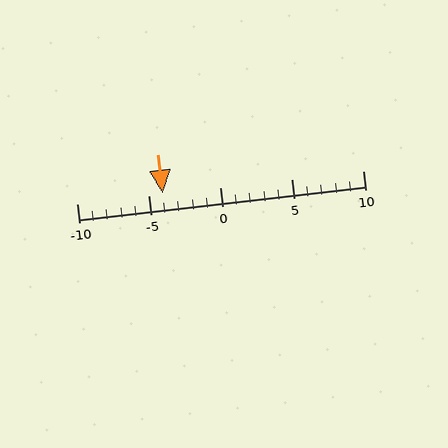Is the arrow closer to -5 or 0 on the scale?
The arrow is closer to -5.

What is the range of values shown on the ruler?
The ruler shows values from -10 to 10.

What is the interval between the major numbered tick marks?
The major tick marks are spaced 5 units apart.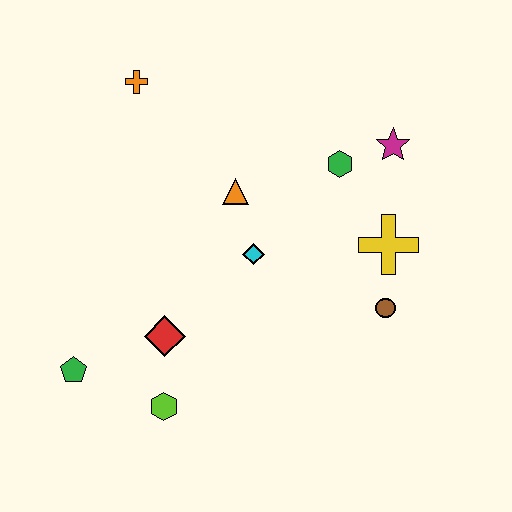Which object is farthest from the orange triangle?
The green pentagon is farthest from the orange triangle.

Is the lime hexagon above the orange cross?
No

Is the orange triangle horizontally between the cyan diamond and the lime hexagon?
Yes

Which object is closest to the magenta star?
The green hexagon is closest to the magenta star.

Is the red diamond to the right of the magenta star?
No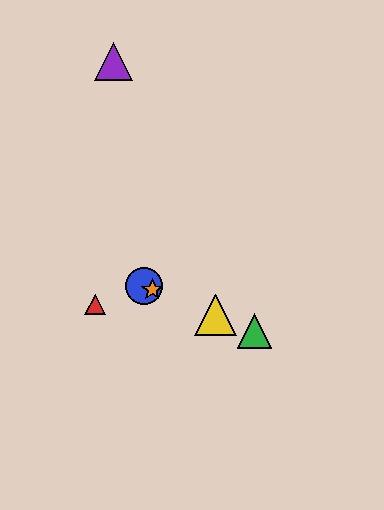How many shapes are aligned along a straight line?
4 shapes (the blue circle, the green triangle, the yellow triangle, the orange star) are aligned along a straight line.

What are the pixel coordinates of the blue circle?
The blue circle is at (144, 286).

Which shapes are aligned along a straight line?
The blue circle, the green triangle, the yellow triangle, the orange star are aligned along a straight line.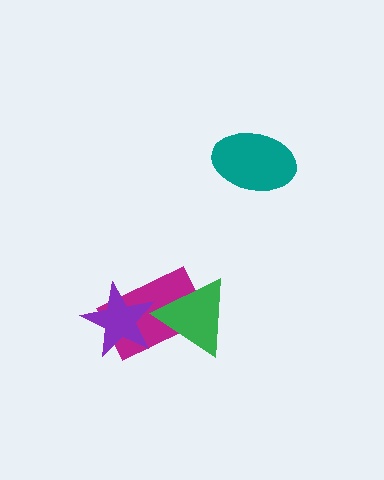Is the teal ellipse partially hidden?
No, no other shape covers it.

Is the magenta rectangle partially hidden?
Yes, it is partially covered by another shape.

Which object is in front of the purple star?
The green triangle is in front of the purple star.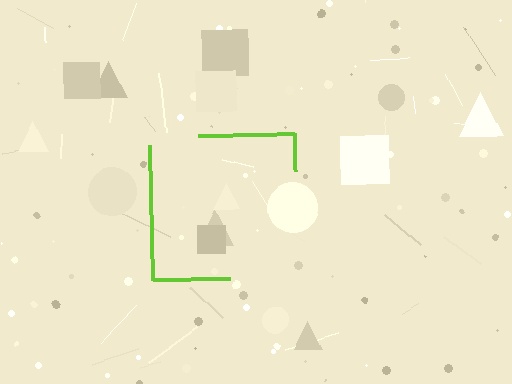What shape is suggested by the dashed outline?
The dashed outline suggests a square.